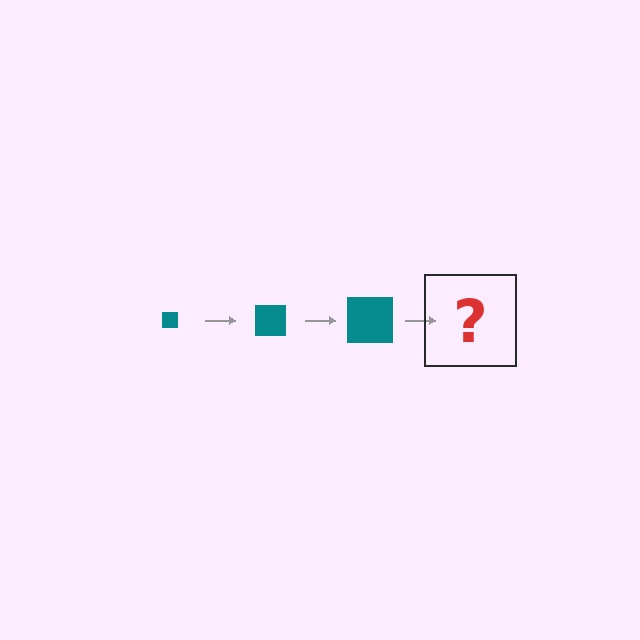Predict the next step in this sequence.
The next step is a teal square, larger than the previous one.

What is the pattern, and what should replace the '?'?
The pattern is that the square gets progressively larger each step. The '?' should be a teal square, larger than the previous one.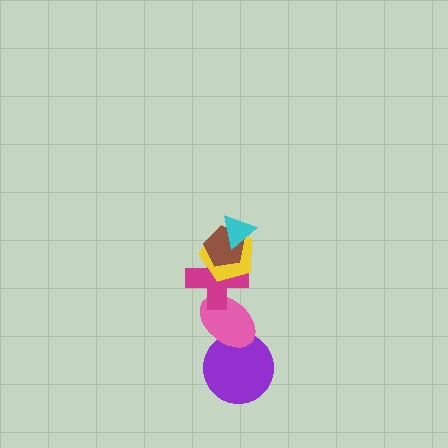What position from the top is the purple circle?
The purple circle is 6th from the top.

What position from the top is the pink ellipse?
The pink ellipse is 5th from the top.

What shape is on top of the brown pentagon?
The cyan triangle is on top of the brown pentagon.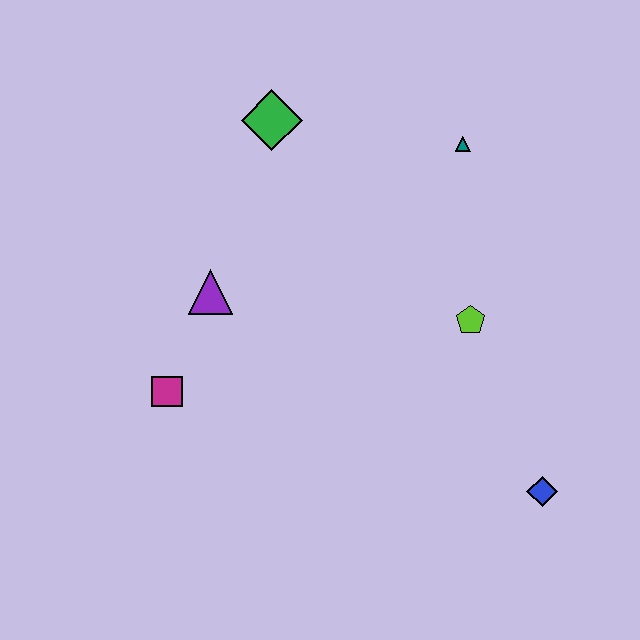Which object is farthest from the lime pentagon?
The magenta square is farthest from the lime pentagon.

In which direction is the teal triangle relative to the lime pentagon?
The teal triangle is above the lime pentagon.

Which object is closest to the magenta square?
The purple triangle is closest to the magenta square.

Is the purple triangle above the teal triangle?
No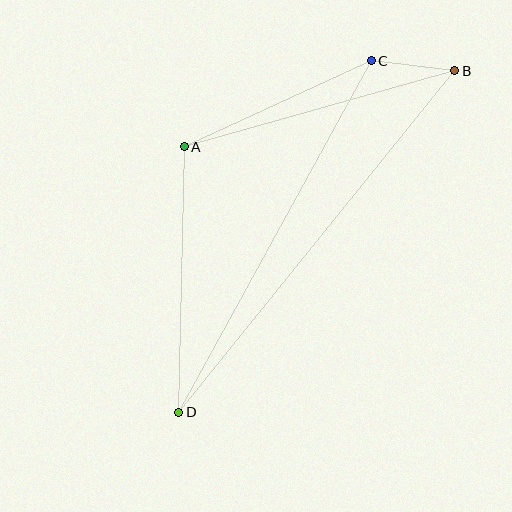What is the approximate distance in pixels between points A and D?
The distance between A and D is approximately 265 pixels.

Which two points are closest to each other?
Points B and C are closest to each other.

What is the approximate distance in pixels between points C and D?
The distance between C and D is approximately 401 pixels.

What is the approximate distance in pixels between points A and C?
The distance between A and C is approximately 206 pixels.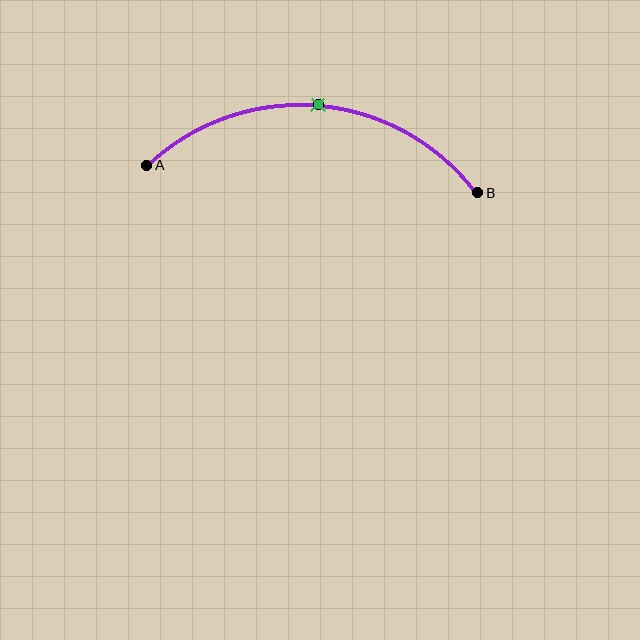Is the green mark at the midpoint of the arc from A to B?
Yes. The green mark lies on the arc at equal arc-length from both A and B — it is the arc midpoint.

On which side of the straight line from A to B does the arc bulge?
The arc bulges above the straight line connecting A and B.